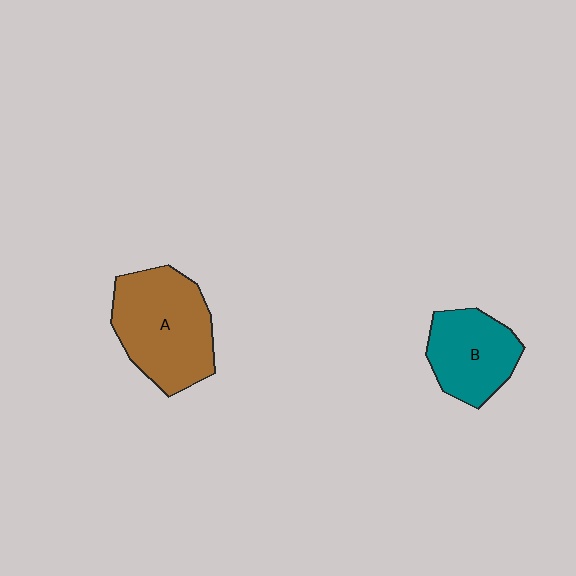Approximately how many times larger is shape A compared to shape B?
Approximately 1.4 times.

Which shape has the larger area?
Shape A (brown).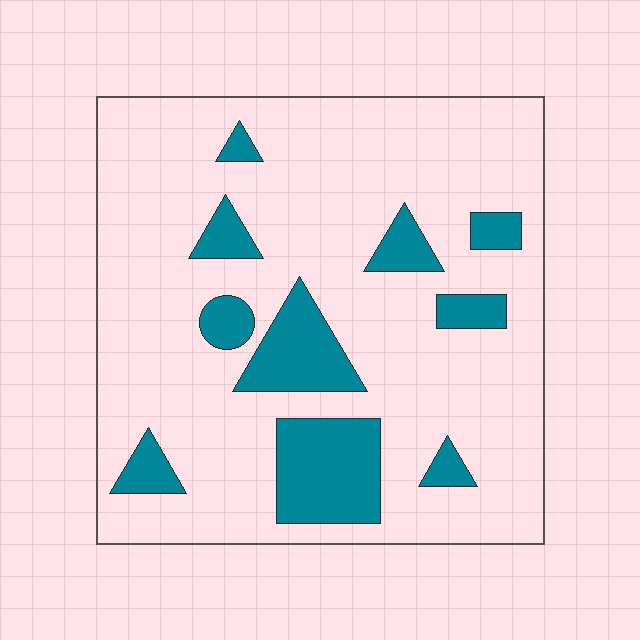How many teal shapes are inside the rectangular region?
10.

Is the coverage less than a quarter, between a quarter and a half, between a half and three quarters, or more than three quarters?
Less than a quarter.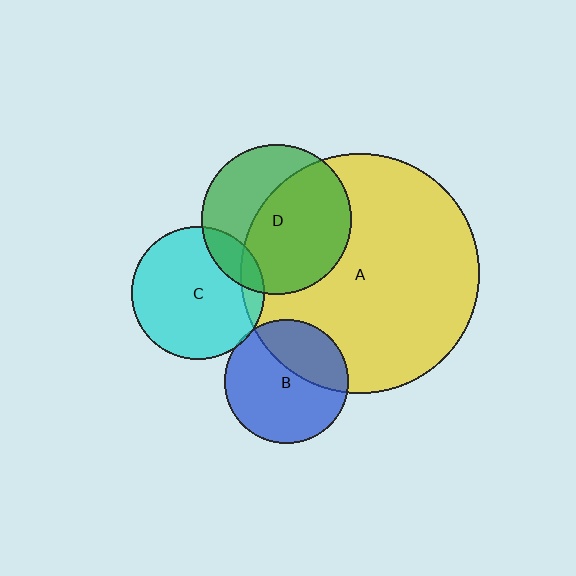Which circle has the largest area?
Circle A (yellow).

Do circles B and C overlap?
Yes.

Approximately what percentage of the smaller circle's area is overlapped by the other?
Approximately 5%.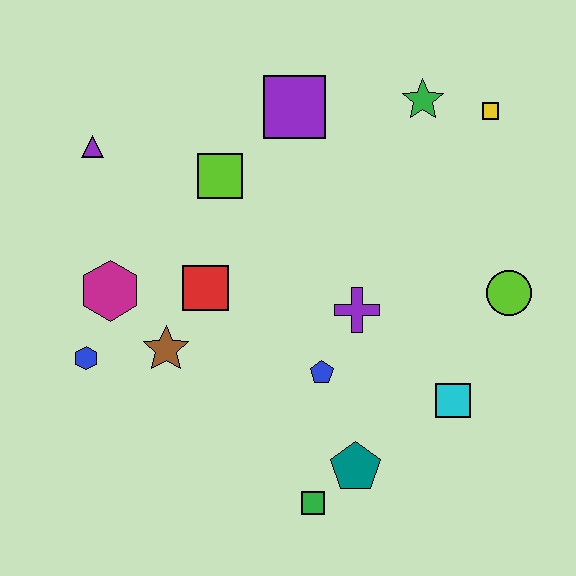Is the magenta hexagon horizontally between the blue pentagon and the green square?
No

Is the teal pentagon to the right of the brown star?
Yes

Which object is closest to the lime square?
The purple square is closest to the lime square.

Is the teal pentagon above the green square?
Yes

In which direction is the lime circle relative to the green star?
The lime circle is below the green star.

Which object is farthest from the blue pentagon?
The purple triangle is farthest from the blue pentagon.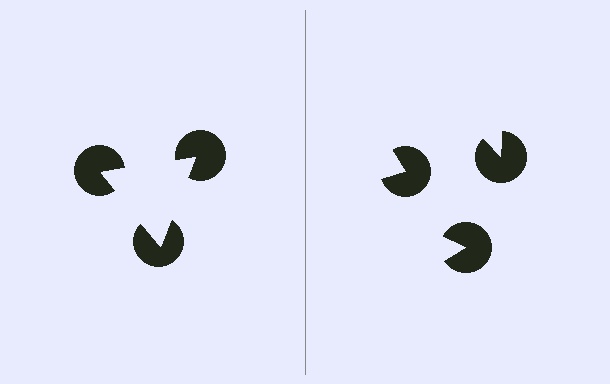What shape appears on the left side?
An illusory triangle.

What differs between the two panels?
The pac-man discs are positioned identically on both sides; only the wedge orientations differ. On the left they align to a triangle; on the right they are misaligned.